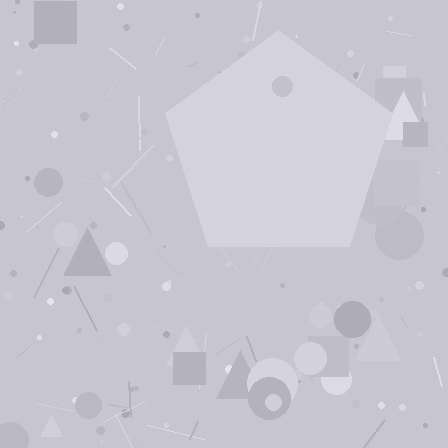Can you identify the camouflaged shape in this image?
The camouflaged shape is a pentagon.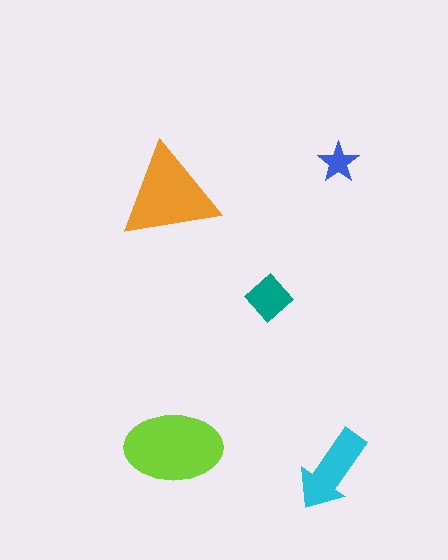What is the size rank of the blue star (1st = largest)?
5th.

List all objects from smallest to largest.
The blue star, the teal diamond, the cyan arrow, the orange triangle, the lime ellipse.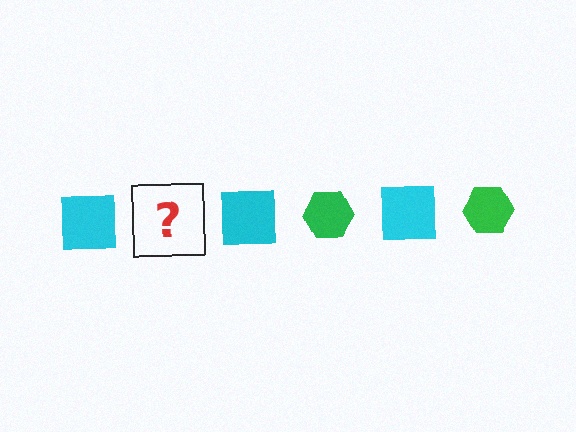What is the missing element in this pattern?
The missing element is a green hexagon.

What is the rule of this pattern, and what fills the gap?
The rule is that the pattern alternates between cyan square and green hexagon. The gap should be filled with a green hexagon.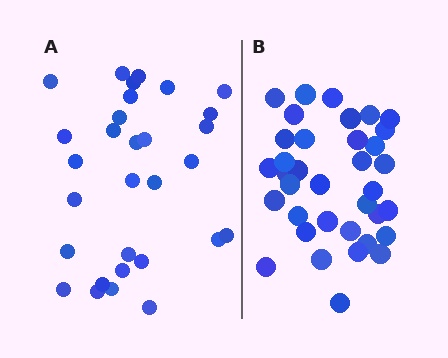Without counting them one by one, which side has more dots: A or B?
Region B (the right region) has more dots.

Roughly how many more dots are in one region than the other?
Region B has about 6 more dots than region A.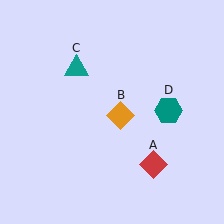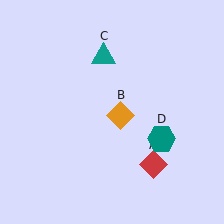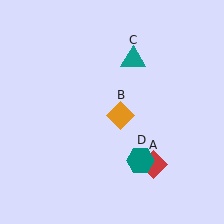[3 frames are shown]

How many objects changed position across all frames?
2 objects changed position: teal triangle (object C), teal hexagon (object D).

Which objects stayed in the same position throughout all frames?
Red diamond (object A) and orange diamond (object B) remained stationary.